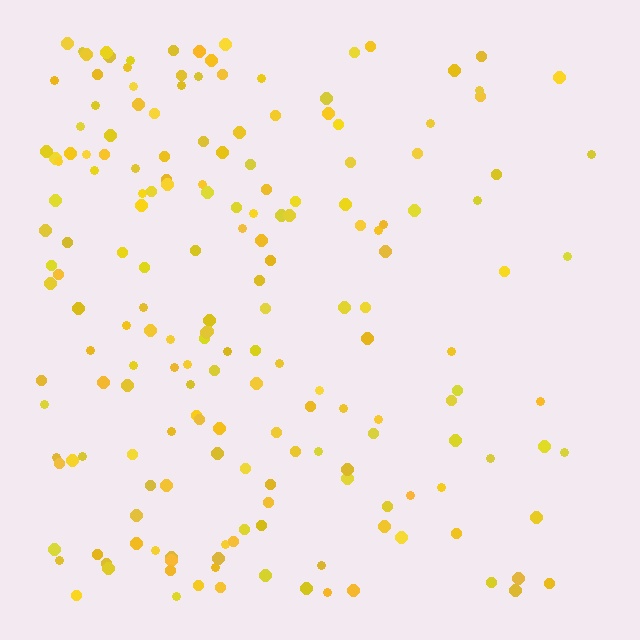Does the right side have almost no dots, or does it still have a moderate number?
Still a moderate number, just noticeably fewer than the left.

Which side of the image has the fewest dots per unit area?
The right.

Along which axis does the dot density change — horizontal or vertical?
Horizontal.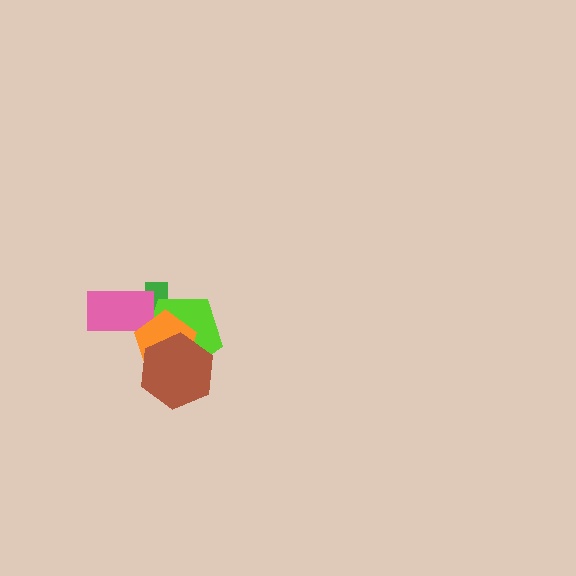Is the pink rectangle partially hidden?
Yes, it is partially covered by another shape.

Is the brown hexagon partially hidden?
No, no other shape covers it.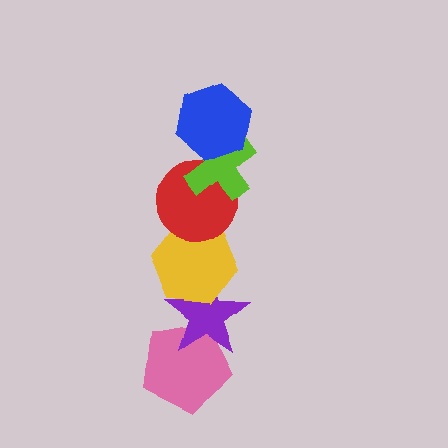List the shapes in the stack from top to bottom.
From top to bottom: the blue hexagon, the lime cross, the red circle, the yellow hexagon, the purple star, the pink pentagon.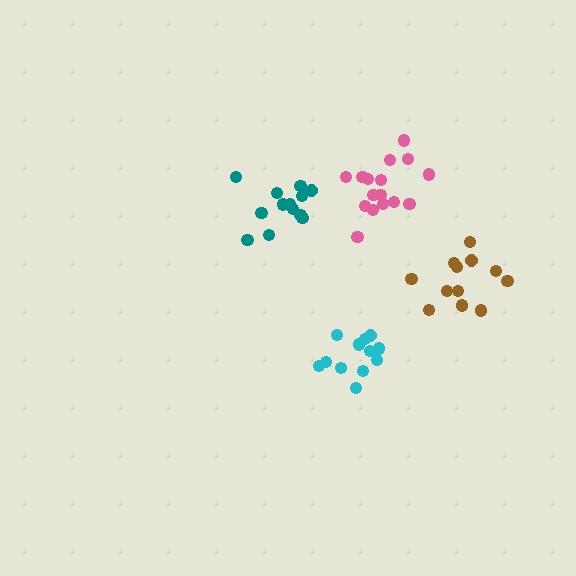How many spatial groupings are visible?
There are 4 spatial groupings.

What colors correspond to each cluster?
The clusters are colored: cyan, pink, teal, brown.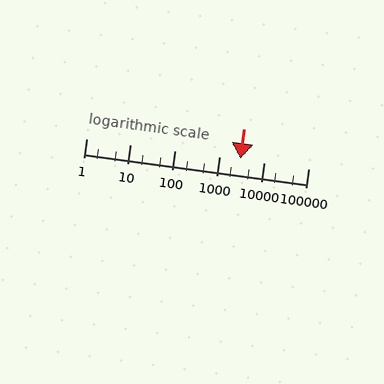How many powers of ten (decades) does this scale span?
The scale spans 5 decades, from 1 to 100000.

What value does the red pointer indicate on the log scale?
The pointer indicates approximately 3000.